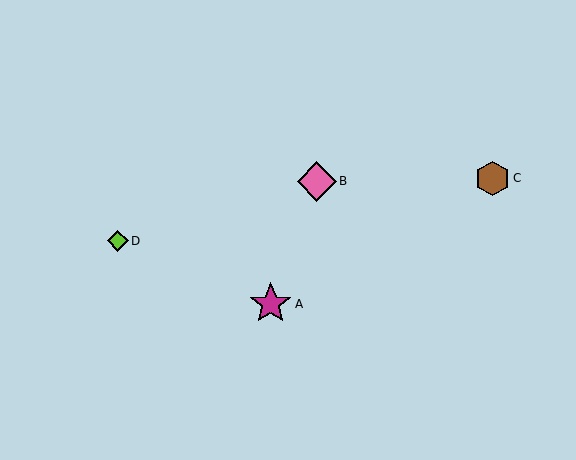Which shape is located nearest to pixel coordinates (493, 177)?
The brown hexagon (labeled C) at (493, 178) is nearest to that location.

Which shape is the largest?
The magenta star (labeled A) is the largest.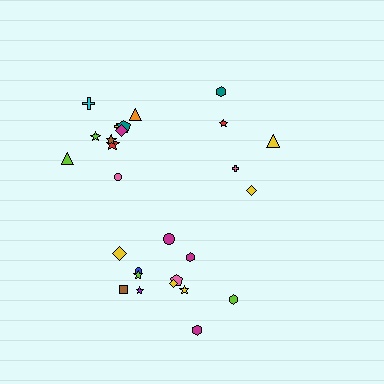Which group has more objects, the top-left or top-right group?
The top-left group.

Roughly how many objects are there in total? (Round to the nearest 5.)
Roughly 25 objects in total.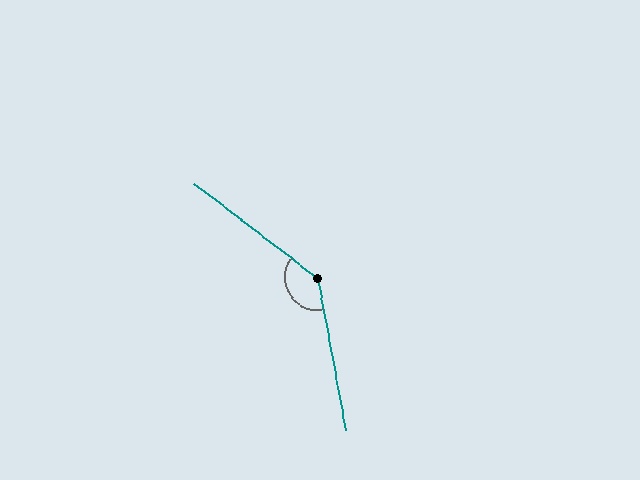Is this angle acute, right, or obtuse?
It is obtuse.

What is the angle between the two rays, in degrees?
Approximately 138 degrees.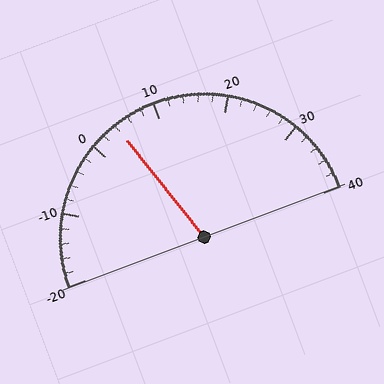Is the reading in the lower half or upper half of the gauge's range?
The reading is in the lower half of the range (-20 to 40).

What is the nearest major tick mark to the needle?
The nearest major tick mark is 0.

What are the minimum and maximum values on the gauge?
The gauge ranges from -20 to 40.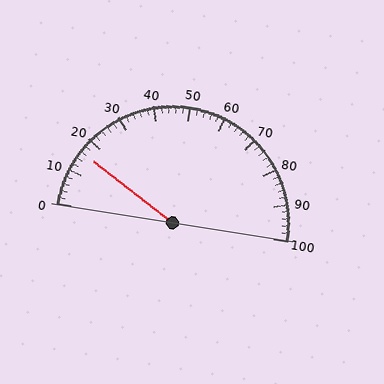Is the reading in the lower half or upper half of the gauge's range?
The reading is in the lower half of the range (0 to 100).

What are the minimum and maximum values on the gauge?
The gauge ranges from 0 to 100.